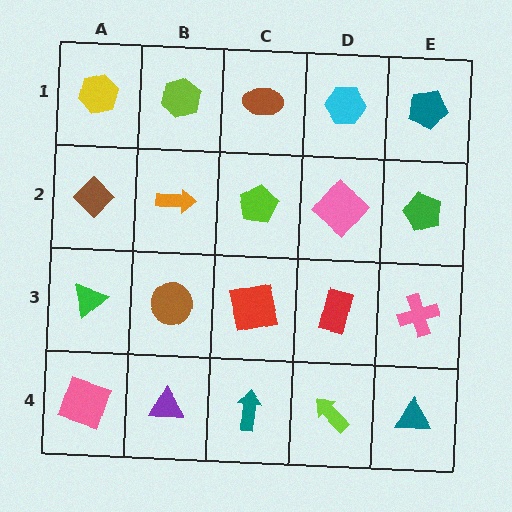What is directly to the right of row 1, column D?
A teal pentagon.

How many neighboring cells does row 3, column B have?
4.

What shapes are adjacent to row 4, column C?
A red square (row 3, column C), a purple triangle (row 4, column B), a lime arrow (row 4, column D).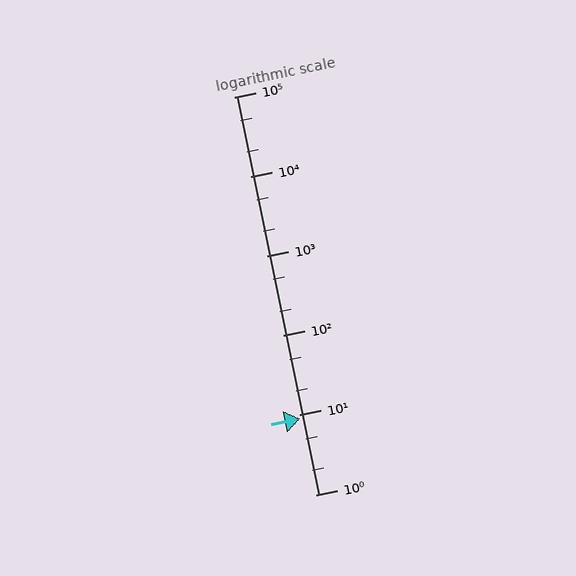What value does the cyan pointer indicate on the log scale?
The pointer indicates approximately 8.9.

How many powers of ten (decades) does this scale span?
The scale spans 5 decades, from 1 to 100000.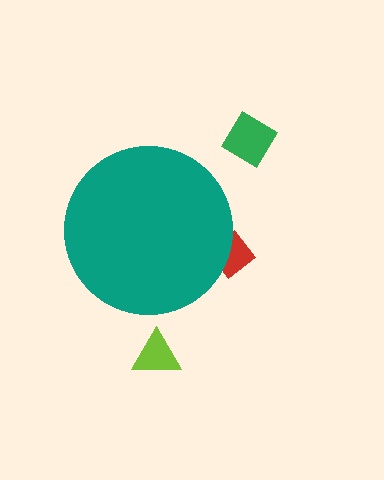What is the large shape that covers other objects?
A teal circle.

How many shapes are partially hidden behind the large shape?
1 shape is partially hidden.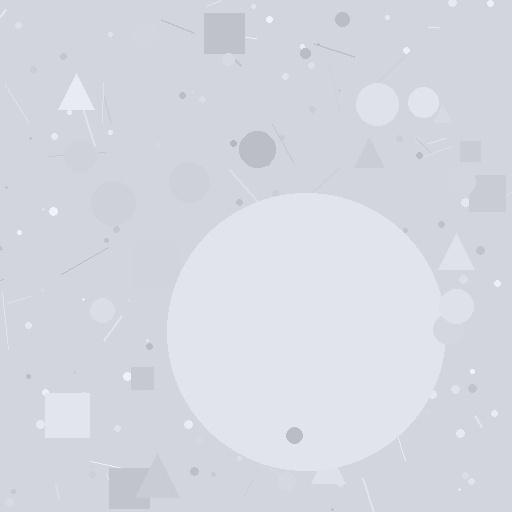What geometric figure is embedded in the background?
A circle is embedded in the background.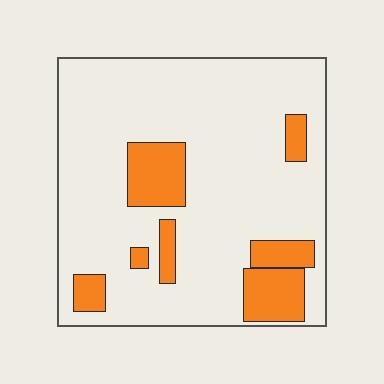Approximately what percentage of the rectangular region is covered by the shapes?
Approximately 20%.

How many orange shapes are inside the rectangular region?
7.